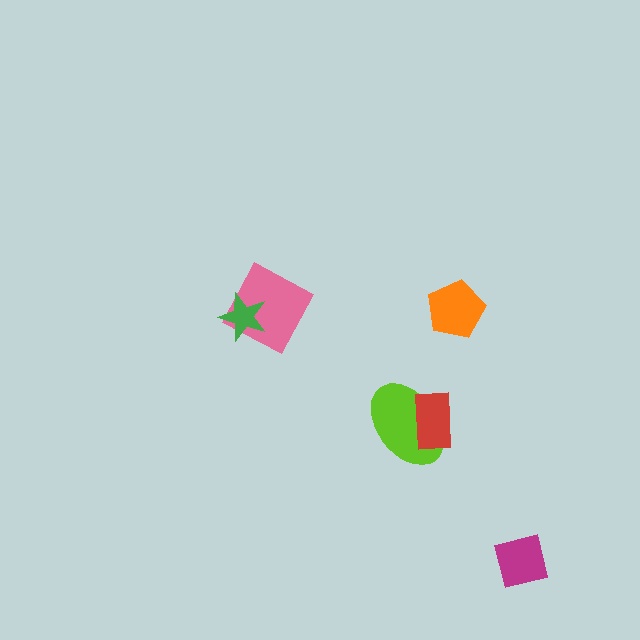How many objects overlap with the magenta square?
0 objects overlap with the magenta square.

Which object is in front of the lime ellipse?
The red rectangle is in front of the lime ellipse.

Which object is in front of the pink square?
The green star is in front of the pink square.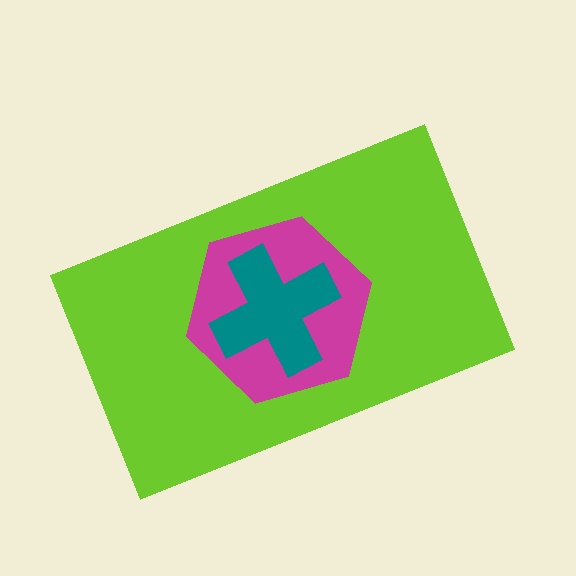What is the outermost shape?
The lime rectangle.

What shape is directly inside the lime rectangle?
The magenta hexagon.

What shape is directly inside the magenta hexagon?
The teal cross.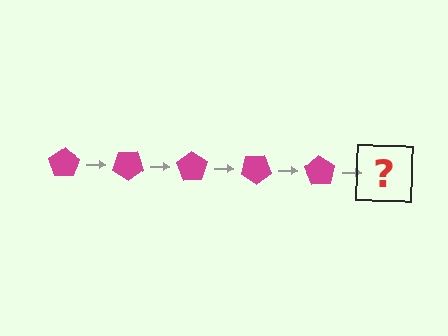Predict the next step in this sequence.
The next step is a magenta pentagon rotated 175 degrees.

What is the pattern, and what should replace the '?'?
The pattern is that the pentagon rotates 35 degrees each step. The '?' should be a magenta pentagon rotated 175 degrees.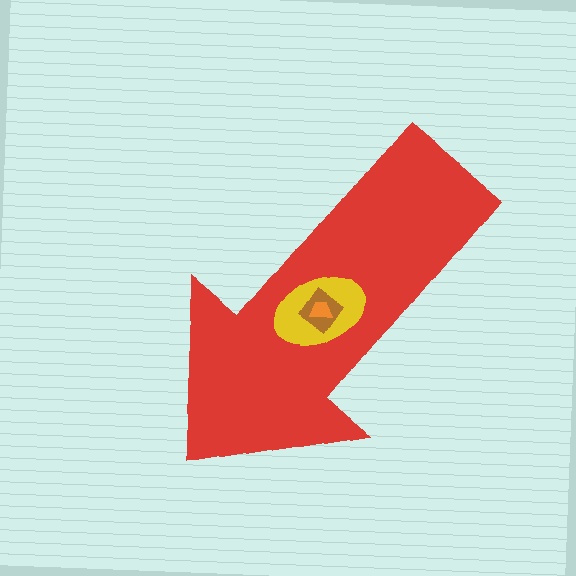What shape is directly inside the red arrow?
The yellow ellipse.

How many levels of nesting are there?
4.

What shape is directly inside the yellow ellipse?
The brown diamond.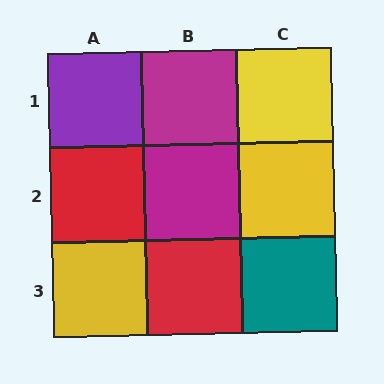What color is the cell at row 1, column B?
Magenta.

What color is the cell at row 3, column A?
Yellow.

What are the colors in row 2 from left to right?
Red, magenta, yellow.